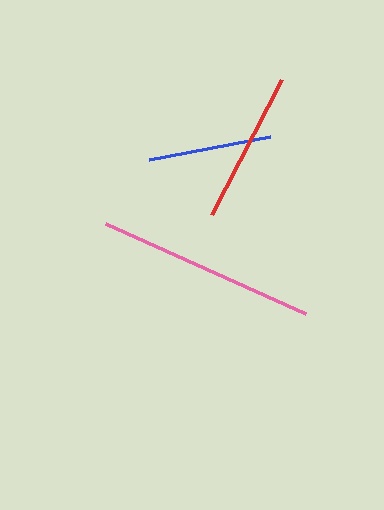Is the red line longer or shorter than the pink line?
The pink line is longer than the red line.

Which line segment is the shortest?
The blue line is the shortest at approximately 124 pixels.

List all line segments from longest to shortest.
From longest to shortest: pink, red, blue.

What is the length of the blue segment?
The blue segment is approximately 124 pixels long.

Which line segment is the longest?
The pink line is the longest at approximately 219 pixels.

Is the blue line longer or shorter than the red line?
The red line is longer than the blue line.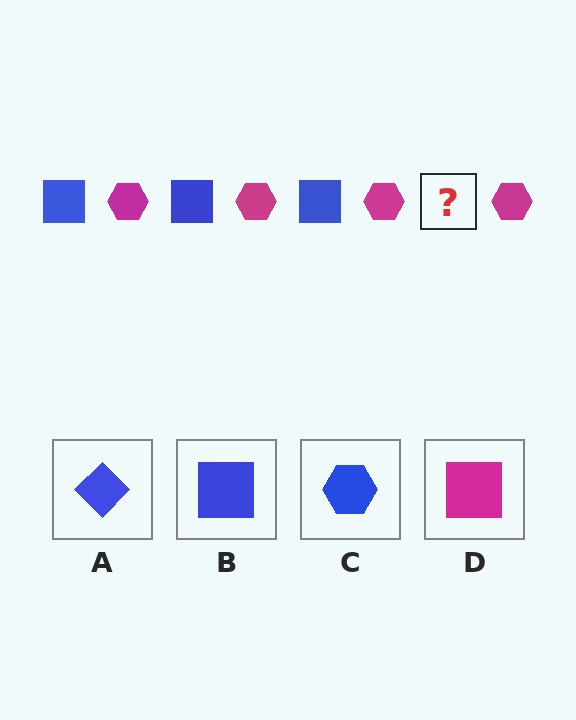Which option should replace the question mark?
Option B.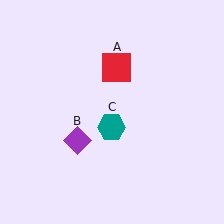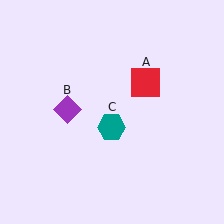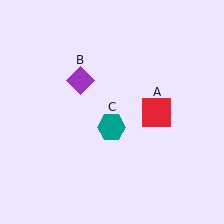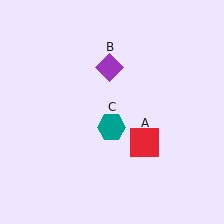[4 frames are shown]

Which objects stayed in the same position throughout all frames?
Teal hexagon (object C) remained stationary.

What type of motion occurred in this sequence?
The red square (object A), purple diamond (object B) rotated clockwise around the center of the scene.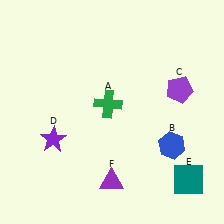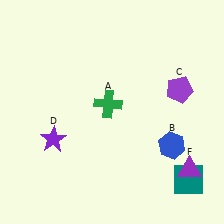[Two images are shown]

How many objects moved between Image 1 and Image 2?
1 object moved between the two images.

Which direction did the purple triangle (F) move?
The purple triangle (F) moved right.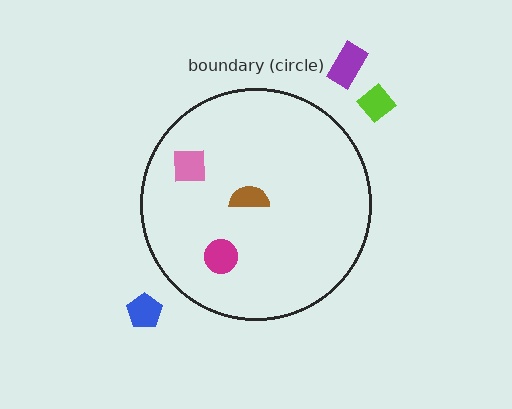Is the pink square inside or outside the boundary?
Inside.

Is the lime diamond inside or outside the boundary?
Outside.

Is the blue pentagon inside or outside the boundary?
Outside.